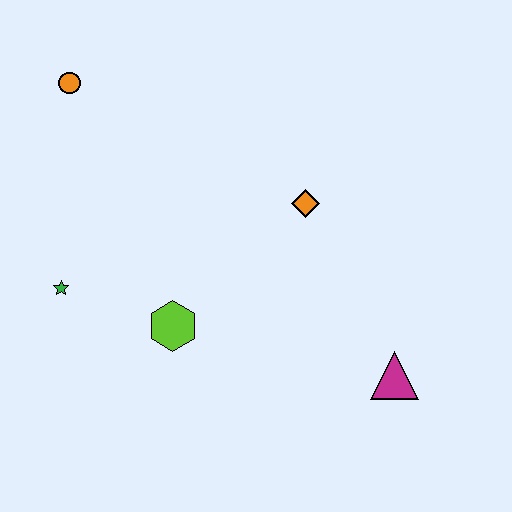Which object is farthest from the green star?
The magenta triangle is farthest from the green star.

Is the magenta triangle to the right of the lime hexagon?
Yes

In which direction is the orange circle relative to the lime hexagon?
The orange circle is above the lime hexagon.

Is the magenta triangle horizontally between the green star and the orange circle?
No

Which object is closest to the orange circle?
The green star is closest to the orange circle.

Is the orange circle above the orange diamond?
Yes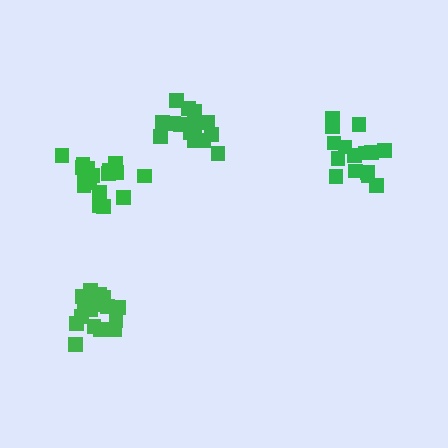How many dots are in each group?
Group 1: 15 dots, Group 2: 17 dots, Group 3: 15 dots, Group 4: 19 dots (66 total).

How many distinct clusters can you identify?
There are 4 distinct clusters.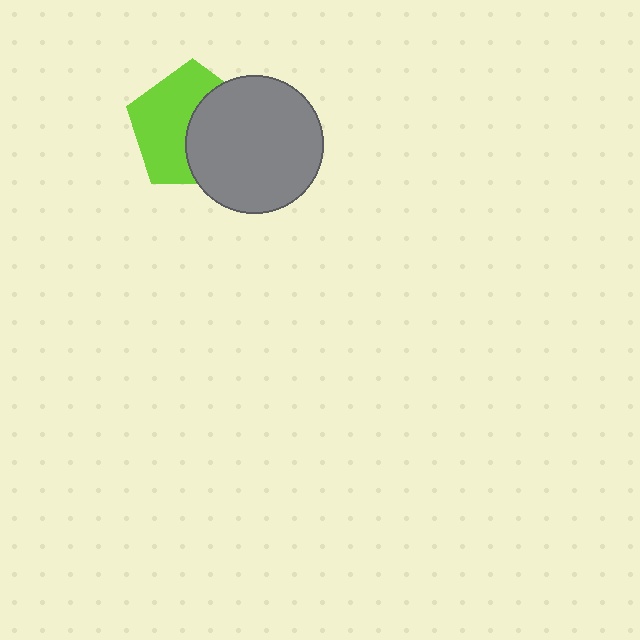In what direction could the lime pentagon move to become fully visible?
The lime pentagon could move left. That would shift it out from behind the gray circle entirely.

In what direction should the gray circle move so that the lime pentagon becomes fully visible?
The gray circle should move right. That is the shortest direction to clear the overlap and leave the lime pentagon fully visible.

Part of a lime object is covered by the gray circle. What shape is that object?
It is a pentagon.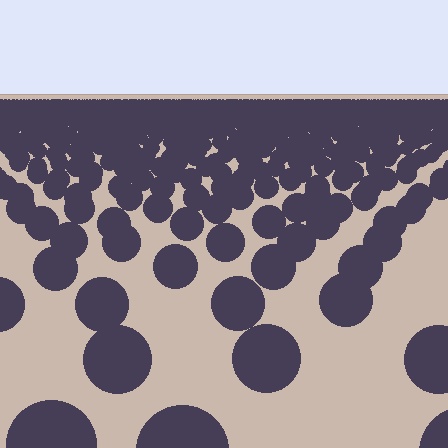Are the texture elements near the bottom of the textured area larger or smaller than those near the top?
Larger. Near the bottom, elements are closer to the viewer and appear at a bigger on-screen size.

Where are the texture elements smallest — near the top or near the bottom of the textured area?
Near the top.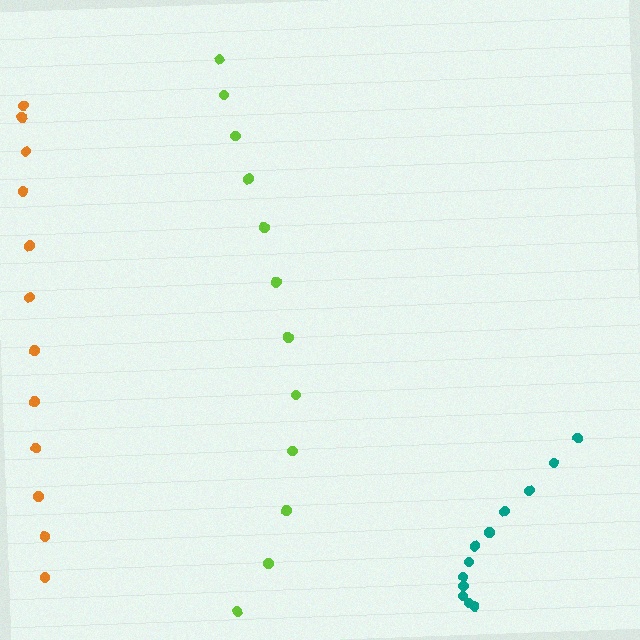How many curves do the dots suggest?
There are 3 distinct paths.